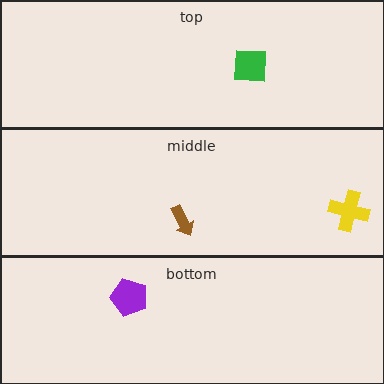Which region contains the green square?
The top region.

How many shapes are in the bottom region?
1.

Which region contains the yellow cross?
The middle region.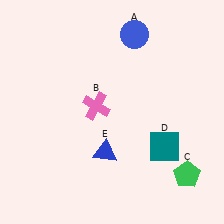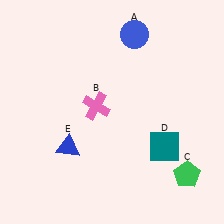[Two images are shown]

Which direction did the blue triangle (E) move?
The blue triangle (E) moved left.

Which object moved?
The blue triangle (E) moved left.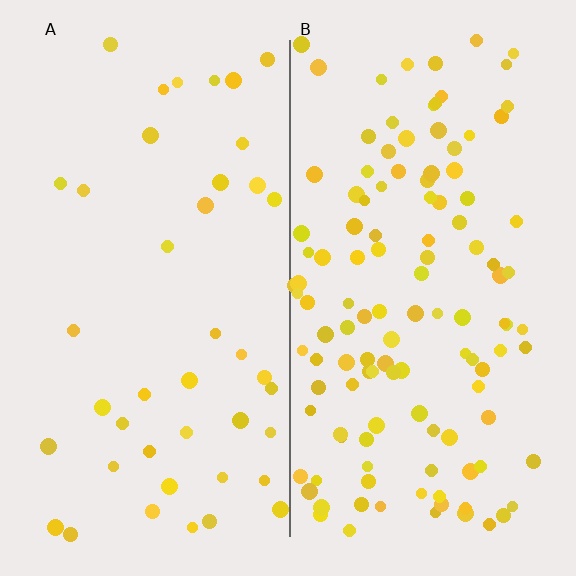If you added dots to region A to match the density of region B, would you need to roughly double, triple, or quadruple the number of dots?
Approximately triple.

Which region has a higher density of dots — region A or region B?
B (the right).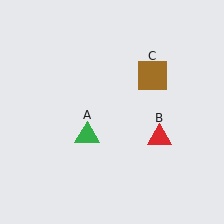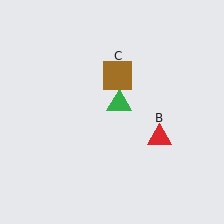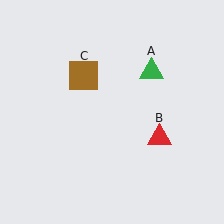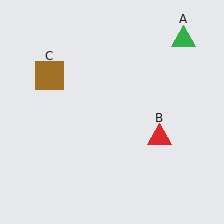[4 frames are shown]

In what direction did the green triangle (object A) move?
The green triangle (object A) moved up and to the right.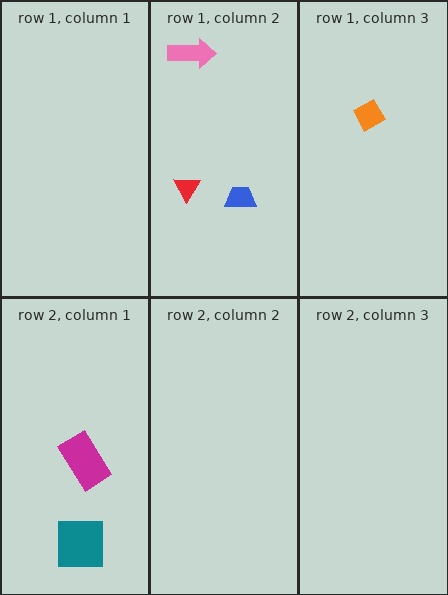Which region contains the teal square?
The row 2, column 1 region.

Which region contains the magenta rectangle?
The row 2, column 1 region.